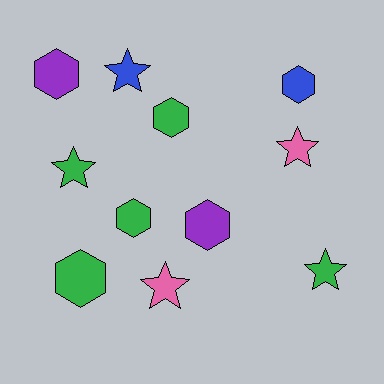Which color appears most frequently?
Green, with 5 objects.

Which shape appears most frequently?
Hexagon, with 6 objects.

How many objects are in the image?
There are 11 objects.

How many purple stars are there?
There are no purple stars.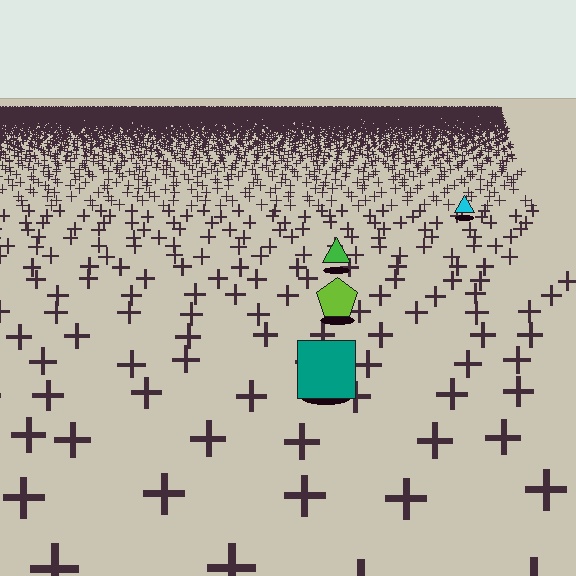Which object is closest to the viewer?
The teal square is closest. The texture marks near it are larger and more spread out.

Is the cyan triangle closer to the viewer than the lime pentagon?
No. The lime pentagon is closer — you can tell from the texture gradient: the ground texture is coarser near it.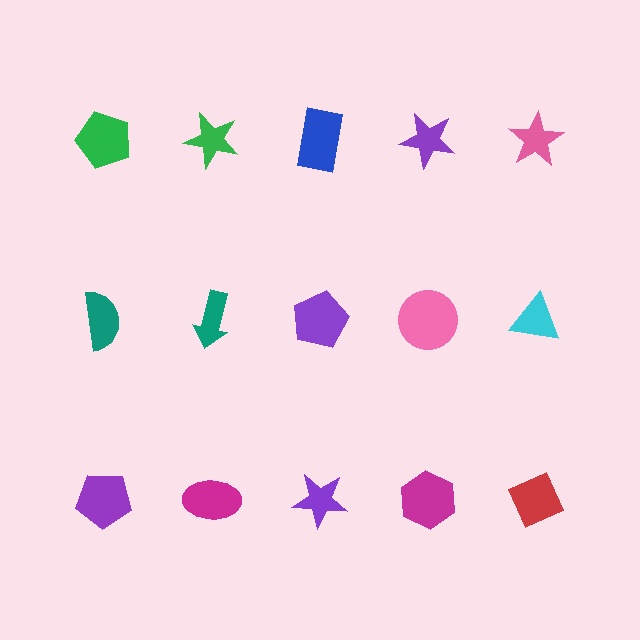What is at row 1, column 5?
A pink star.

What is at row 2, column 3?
A purple pentagon.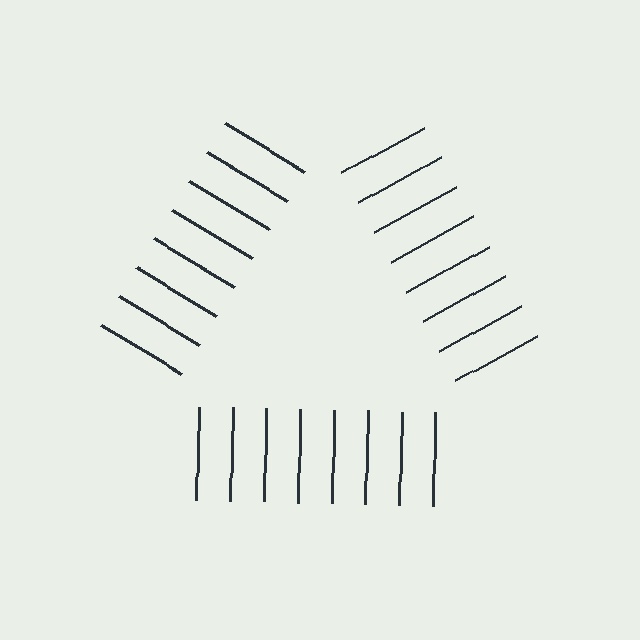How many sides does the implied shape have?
3 sides — the line-ends trace a triangle.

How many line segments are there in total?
24 — 8 along each of the 3 edges.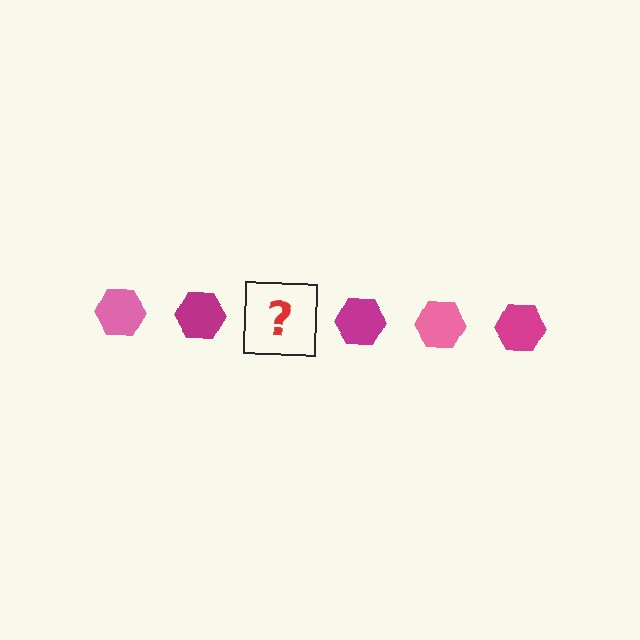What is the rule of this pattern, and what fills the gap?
The rule is that the pattern cycles through pink, magenta hexagons. The gap should be filled with a pink hexagon.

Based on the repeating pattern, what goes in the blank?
The blank should be a pink hexagon.